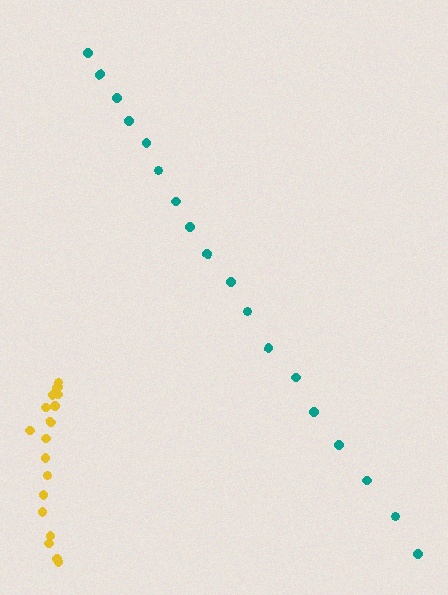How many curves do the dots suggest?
There are 2 distinct paths.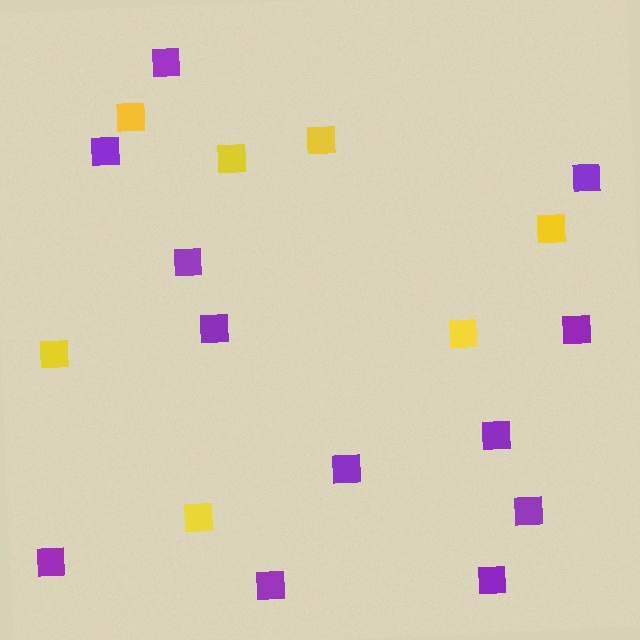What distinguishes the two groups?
There are 2 groups: one group of yellow squares (7) and one group of purple squares (12).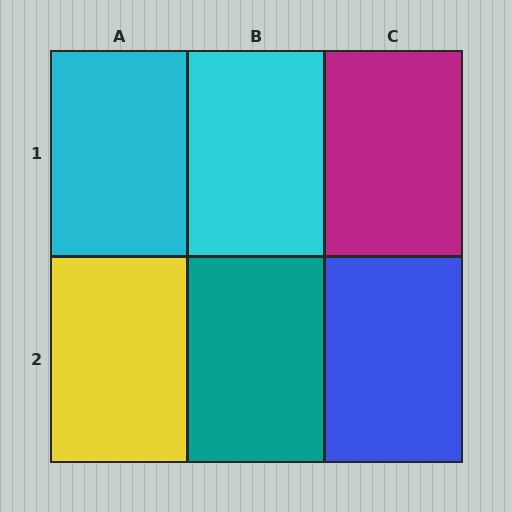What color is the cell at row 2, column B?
Teal.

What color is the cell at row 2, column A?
Yellow.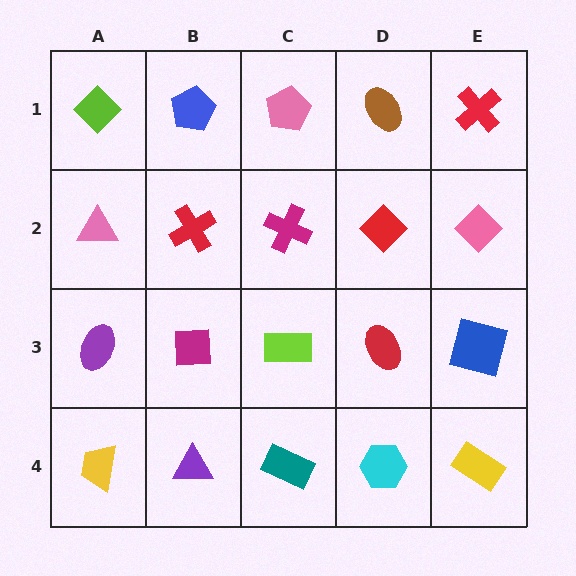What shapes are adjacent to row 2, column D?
A brown ellipse (row 1, column D), a red ellipse (row 3, column D), a magenta cross (row 2, column C), a pink diamond (row 2, column E).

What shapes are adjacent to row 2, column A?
A lime diamond (row 1, column A), a purple ellipse (row 3, column A), a red cross (row 2, column B).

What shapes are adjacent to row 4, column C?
A lime rectangle (row 3, column C), a purple triangle (row 4, column B), a cyan hexagon (row 4, column D).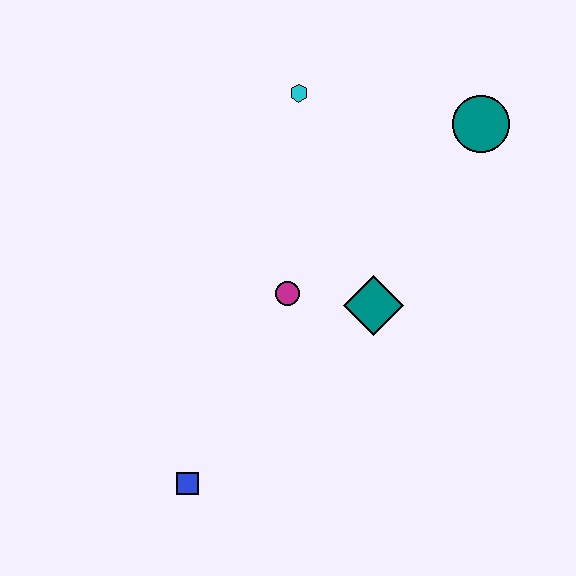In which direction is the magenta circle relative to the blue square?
The magenta circle is above the blue square.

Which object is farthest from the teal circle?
The blue square is farthest from the teal circle.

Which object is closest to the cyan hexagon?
The teal circle is closest to the cyan hexagon.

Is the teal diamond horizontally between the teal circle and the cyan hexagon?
Yes